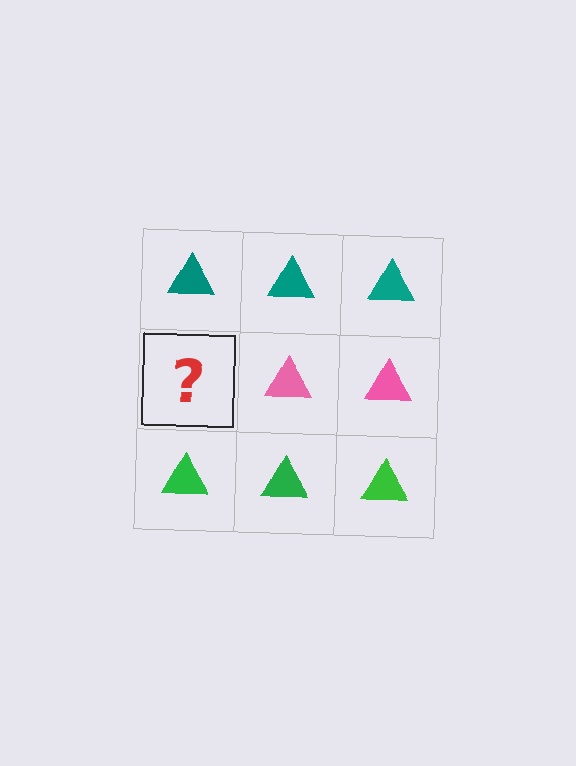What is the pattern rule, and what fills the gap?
The rule is that each row has a consistent color. The gap should be filled with a pink triangle.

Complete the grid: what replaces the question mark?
The question mark should be replaced with a pink triangle.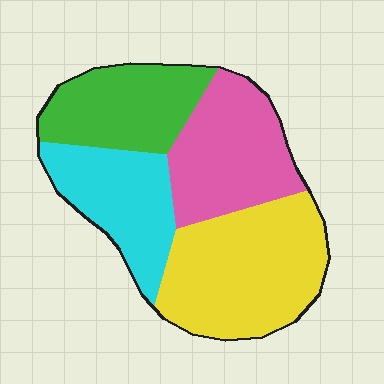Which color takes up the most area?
Yellow, at roughly 35%.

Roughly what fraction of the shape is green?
Green takes up about one fifth (1/5) of the shape.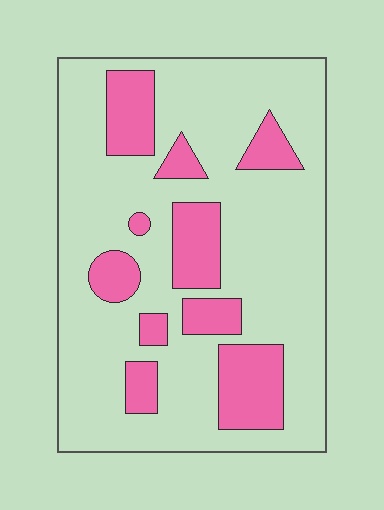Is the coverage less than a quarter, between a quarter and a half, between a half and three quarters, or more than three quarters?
Less than a quarter.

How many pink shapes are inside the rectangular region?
10.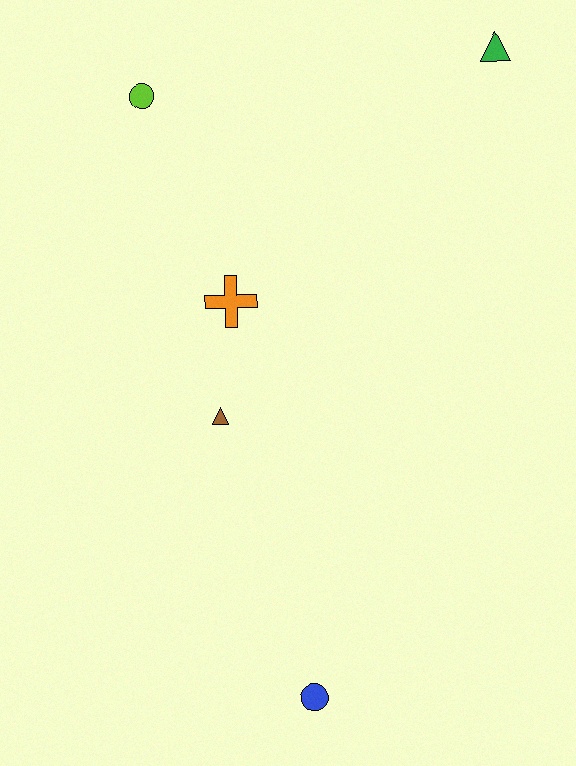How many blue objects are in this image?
There is 1 blue object.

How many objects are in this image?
There are 5 objects.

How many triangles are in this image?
There are 2 triangles.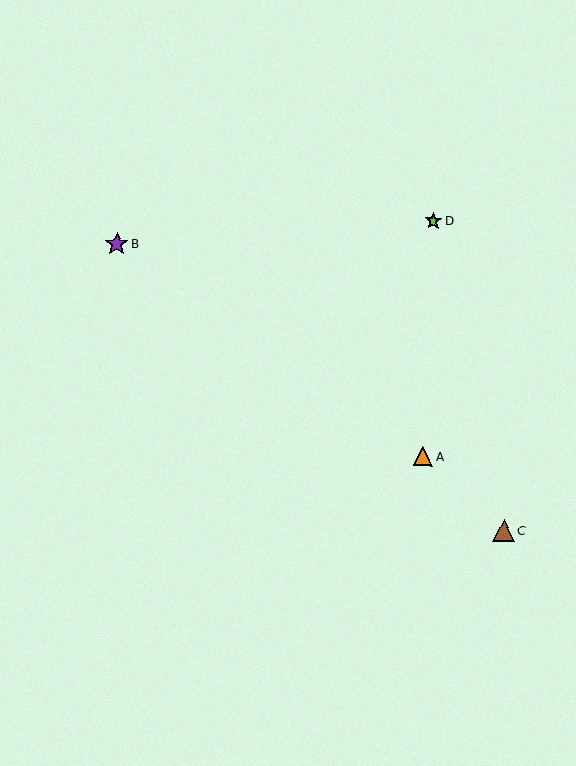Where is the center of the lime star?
The center of the lime star is at (433, 221).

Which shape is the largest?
The purple star (labeled B) is the largest.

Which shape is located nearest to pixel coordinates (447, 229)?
The lime star (labeled D) at (433, 221) is nearest to that location.